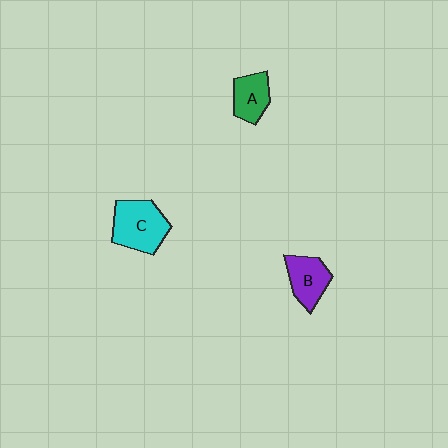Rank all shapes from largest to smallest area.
From largest to smallest: C (cyan), B (purple), A (green).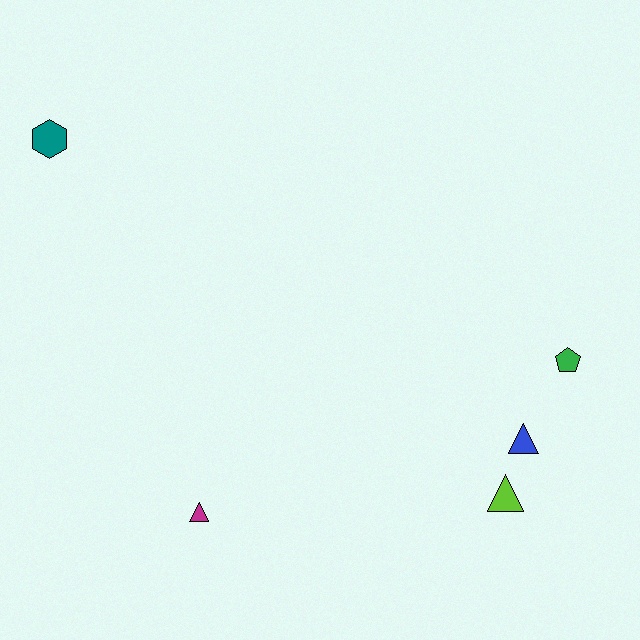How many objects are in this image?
There are 5 objects.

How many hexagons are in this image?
There is 1 hexagon.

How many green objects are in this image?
There is 1 green object.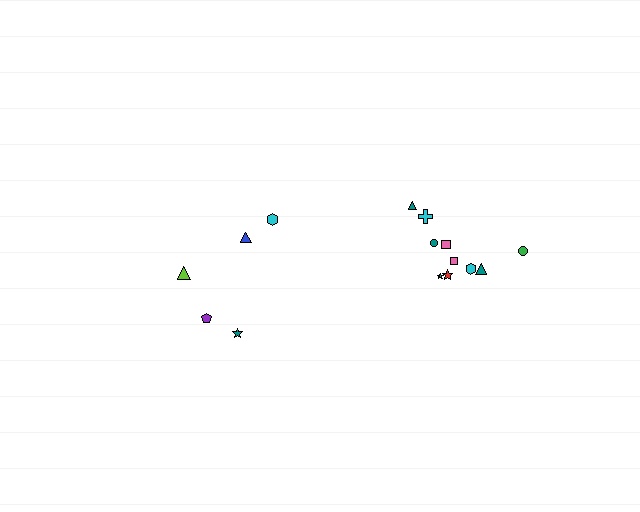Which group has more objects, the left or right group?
The right group.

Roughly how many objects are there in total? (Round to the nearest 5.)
Roughly 15 objects in total.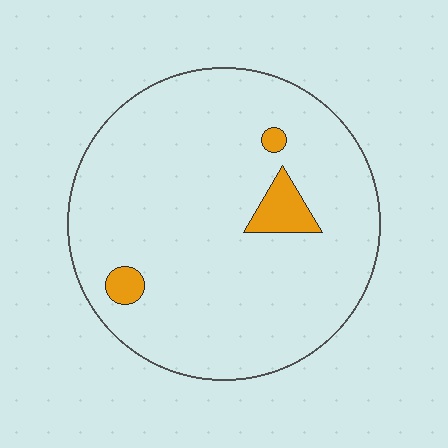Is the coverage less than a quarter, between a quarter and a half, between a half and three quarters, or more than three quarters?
Less than a quarter.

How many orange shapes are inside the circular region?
3.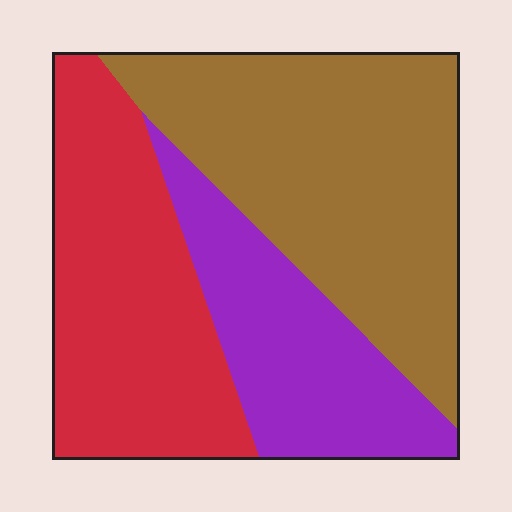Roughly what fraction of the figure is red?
Red covers around 35% of the figure.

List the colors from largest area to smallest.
From largest to smallest: brown, red, purple.